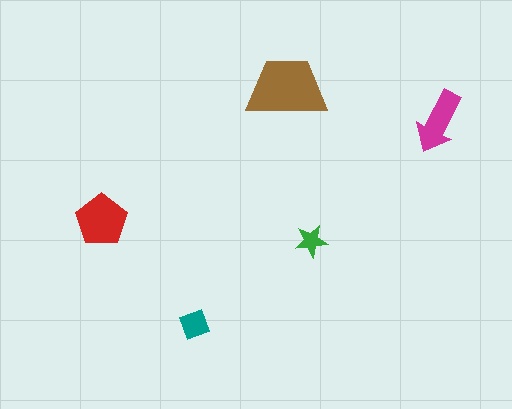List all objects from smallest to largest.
The green star, the teal diamond, the magenta arrow, the red pentagon, the brown trapezoid.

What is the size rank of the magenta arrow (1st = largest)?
3rd.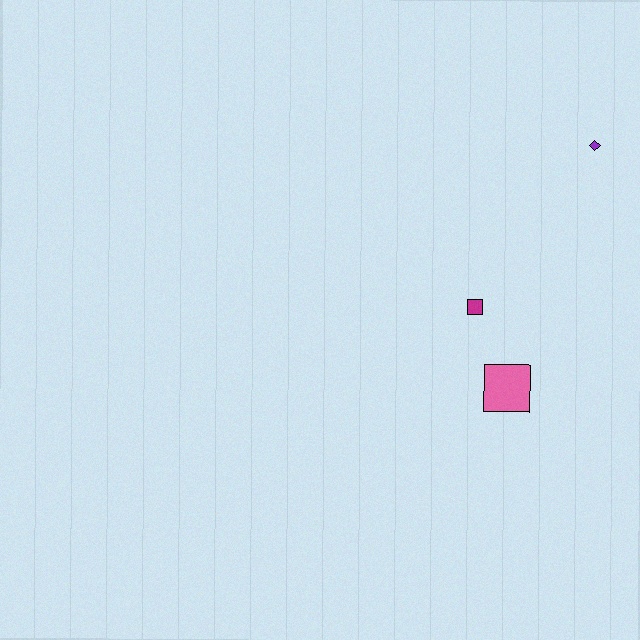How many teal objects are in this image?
There are no teal objects.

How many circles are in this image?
There are no circles.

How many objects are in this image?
There are 3 objects.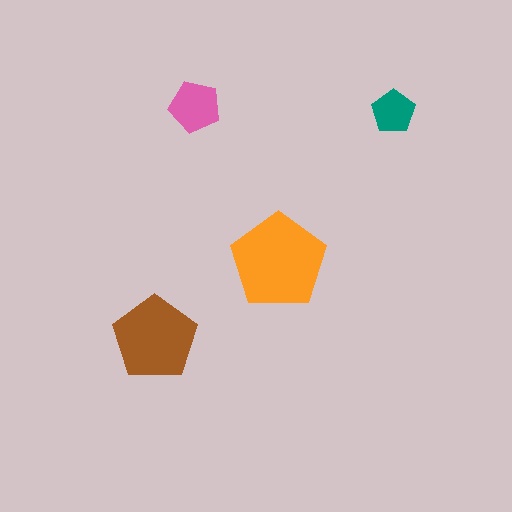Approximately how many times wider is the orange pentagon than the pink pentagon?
About 2 times wider.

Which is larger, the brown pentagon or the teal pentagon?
The brown one.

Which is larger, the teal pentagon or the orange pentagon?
The orange one.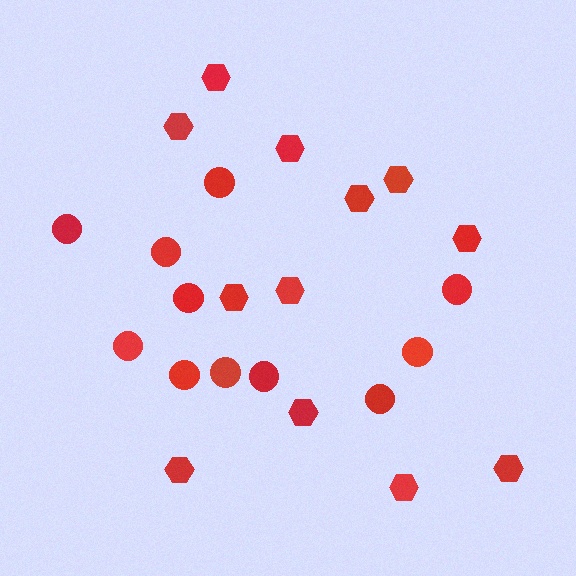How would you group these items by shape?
There are 2 groups: one group of hexagons (12) and one group of circles (11).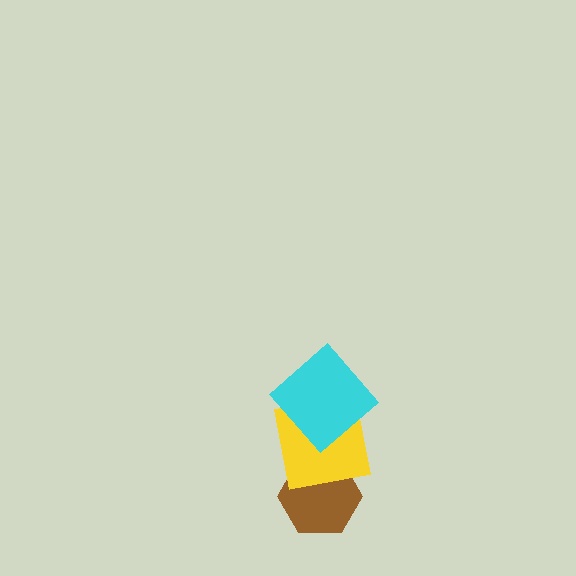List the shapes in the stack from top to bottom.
From top to bottom: the cyan diamond, the yellow square, the brown hexagon.